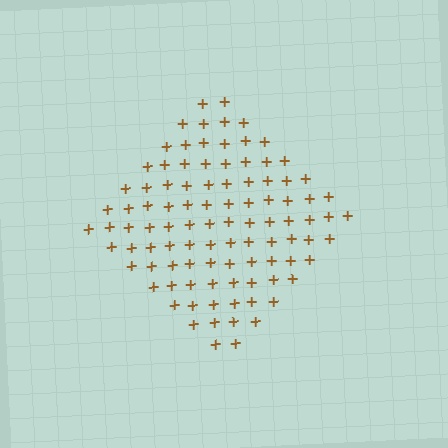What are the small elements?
The small elements are plus signs.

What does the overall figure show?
The overall figure shows a diamond.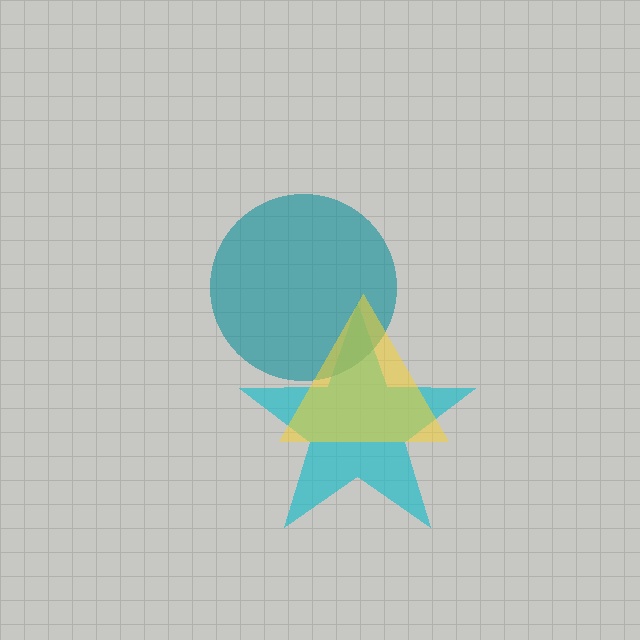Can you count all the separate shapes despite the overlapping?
Yes, there are 3 separate shapes.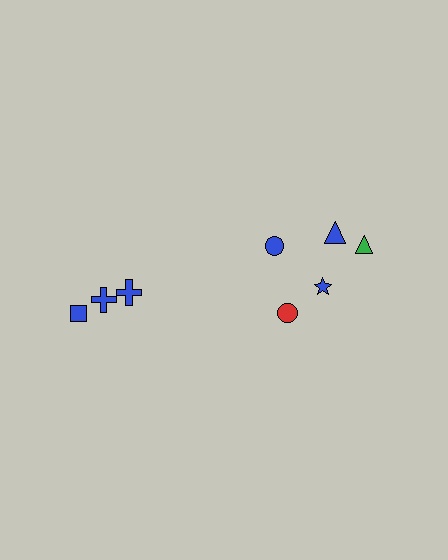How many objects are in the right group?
There are 5 objects.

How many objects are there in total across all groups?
There are 8 objects.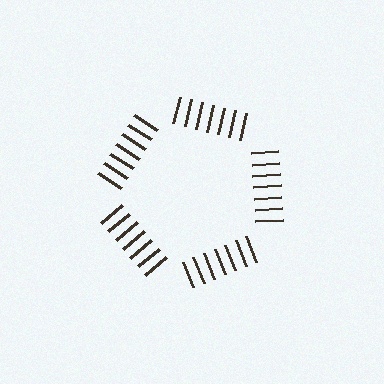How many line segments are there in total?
35 — 7 along each of the 5 edges.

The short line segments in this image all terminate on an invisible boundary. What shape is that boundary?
An illusory pentagon — the line segments terminate on its edges but no continuous stroke is drawn.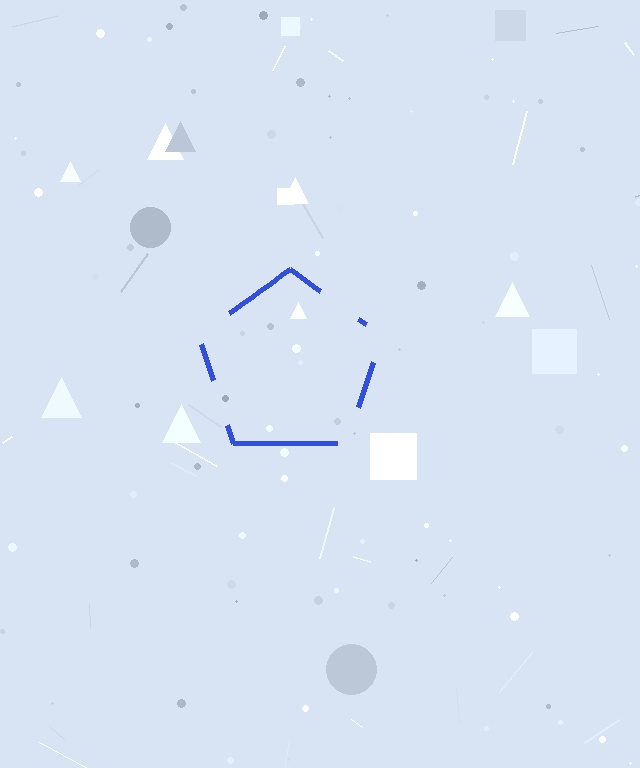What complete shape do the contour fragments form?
The contour fragments form a pentagon.